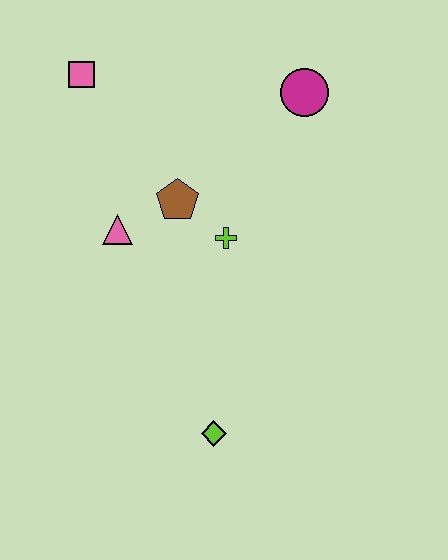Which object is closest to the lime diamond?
The lime cross is closest to the lime diamond.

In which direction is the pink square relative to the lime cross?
The pink square is above the lime cross.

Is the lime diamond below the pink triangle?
Yes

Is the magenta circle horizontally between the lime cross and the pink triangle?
No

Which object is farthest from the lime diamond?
The pink square is farthest from the lime diamond.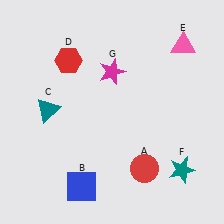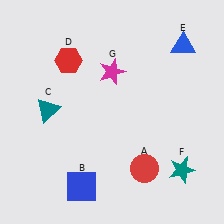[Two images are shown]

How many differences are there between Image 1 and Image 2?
There is 1 difference between the two images.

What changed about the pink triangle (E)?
In Image 1, E is pink. In Image 2, it changed to blue.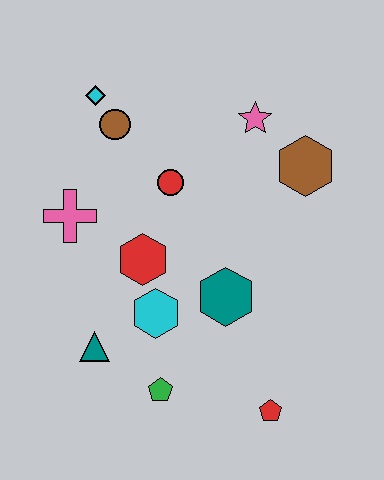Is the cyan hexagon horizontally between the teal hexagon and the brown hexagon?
No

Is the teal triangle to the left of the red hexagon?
Yes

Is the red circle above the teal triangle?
Yes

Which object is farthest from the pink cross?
The red pentagon is farthest from the pink cross.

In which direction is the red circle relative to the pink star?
The red circle is to the left of the pink star.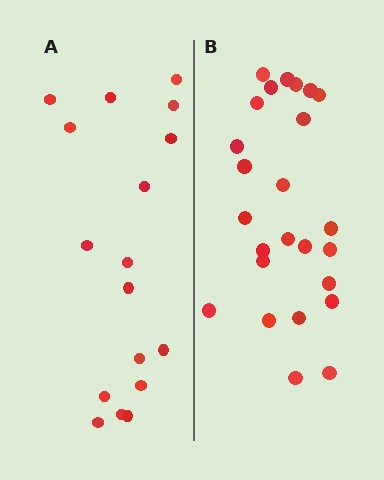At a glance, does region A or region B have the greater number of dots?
Region B (the right region) has more dots.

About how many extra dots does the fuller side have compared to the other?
Region B has roughly 8 or so more dots than region A.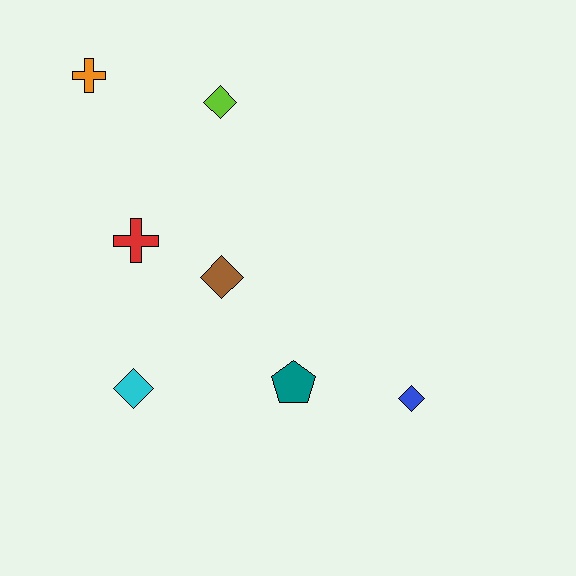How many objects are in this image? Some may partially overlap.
There are 7 objects.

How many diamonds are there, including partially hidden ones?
There are 4 diamonds.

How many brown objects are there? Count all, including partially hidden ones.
There is 1 brown object.